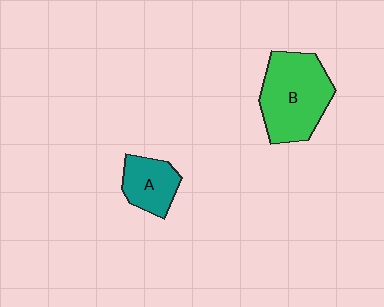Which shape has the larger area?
Shape B (green).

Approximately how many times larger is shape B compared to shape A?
Approximately 1.9 times.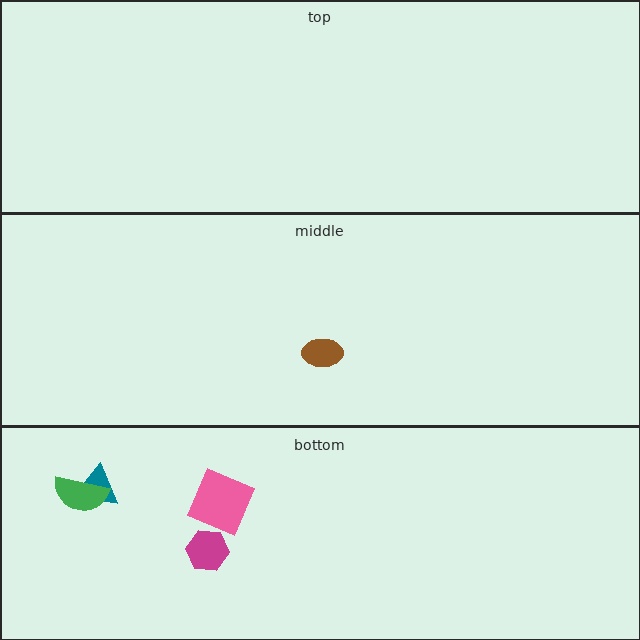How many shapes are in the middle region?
1.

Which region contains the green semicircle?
The bottom region.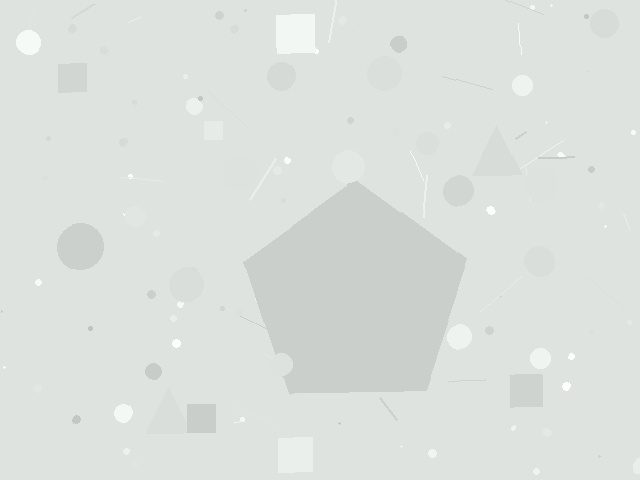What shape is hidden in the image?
A pentagon is hidden in the image.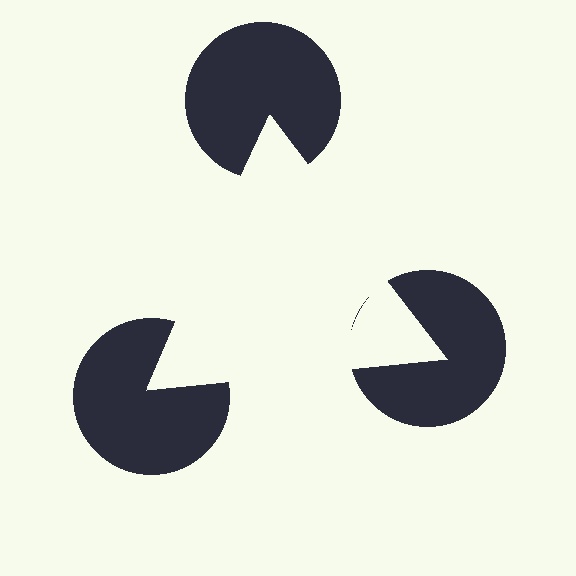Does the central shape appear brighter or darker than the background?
It typically appears slightly brighter than the background, even though no actual brightness change is drawn.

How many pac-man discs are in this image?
There are 3 — one at each vertex of the illusory triangle.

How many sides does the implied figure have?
3 sides.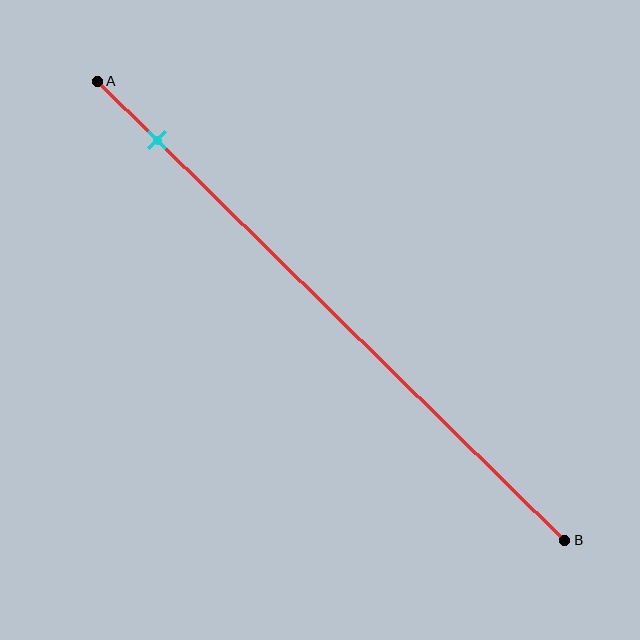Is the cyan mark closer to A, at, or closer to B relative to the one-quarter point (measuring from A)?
The cyan mark is closer to point A than the one-quarter point of segment AB.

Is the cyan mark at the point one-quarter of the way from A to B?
No, the mark is at about 15% from A, not at the 25% one-quarter point.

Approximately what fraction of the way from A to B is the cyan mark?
The cyan mark is approximately 15% of the way from A to B.